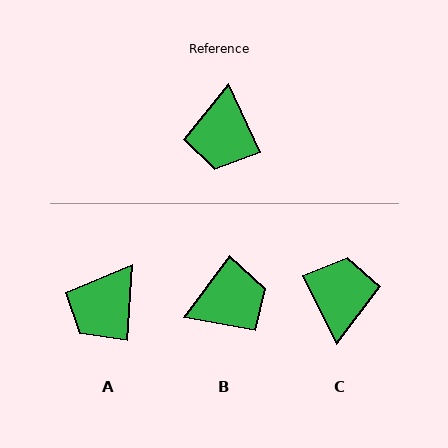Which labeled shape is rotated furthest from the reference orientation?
C, about 178 degrees away.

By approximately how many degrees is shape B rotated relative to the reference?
Approximately 119 degrees counter-clockwise.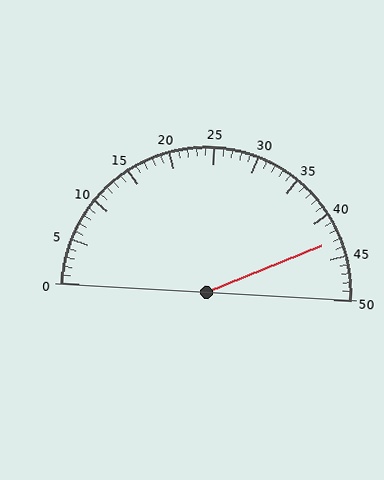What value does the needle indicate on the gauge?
The needle indicates approximately 43.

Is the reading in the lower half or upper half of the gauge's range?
The reading is in the upper half of the range (0 to 50).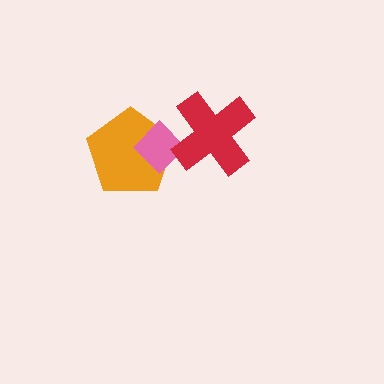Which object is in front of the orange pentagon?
The pink diamond is in front of the orange pentagon.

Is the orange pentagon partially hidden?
Yes, it is partially covered by another shape.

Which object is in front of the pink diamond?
The red cross is in front of the pink diamond.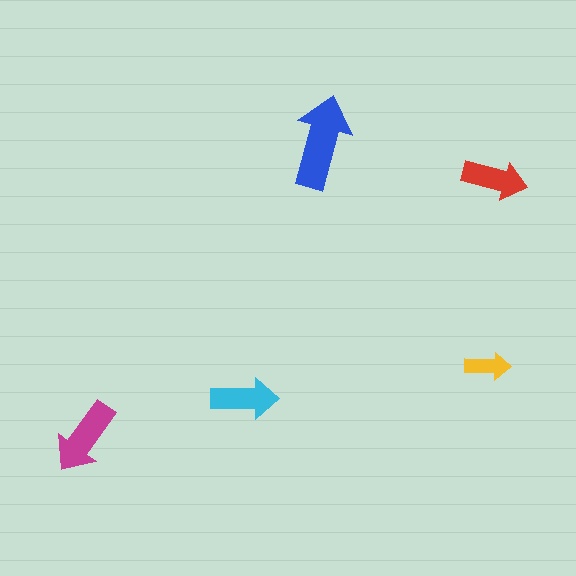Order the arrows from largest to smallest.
the blue one, the magenta one, the cyan one, the red one, the yellow one.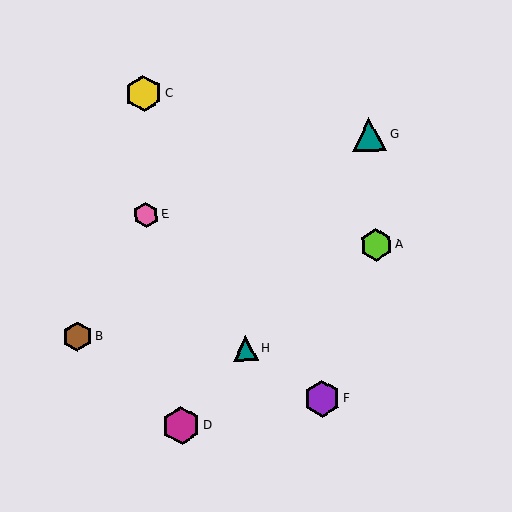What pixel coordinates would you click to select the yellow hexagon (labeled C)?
Click at (144, 93) to select the yellow hexagon C.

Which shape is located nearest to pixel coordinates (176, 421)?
The magenta hexagon (labeled D) at (181, 425) is nearest to that location.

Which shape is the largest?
The magenta hexagon (labeled D) is the largest.